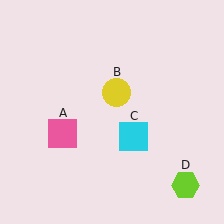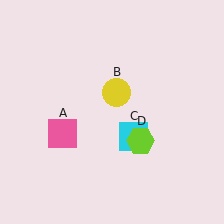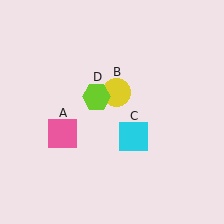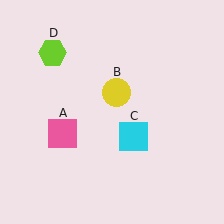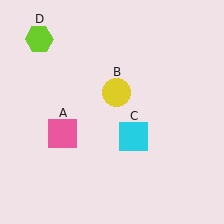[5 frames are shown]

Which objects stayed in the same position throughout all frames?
Pink square (object A) and yellow circle (object B) and cyan square (object C) remained stationary.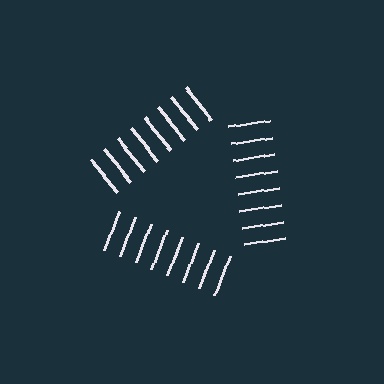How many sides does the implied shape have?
3 sides — the line-ends trace a triangle.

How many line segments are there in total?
24 — 8 along each of the 3 edges.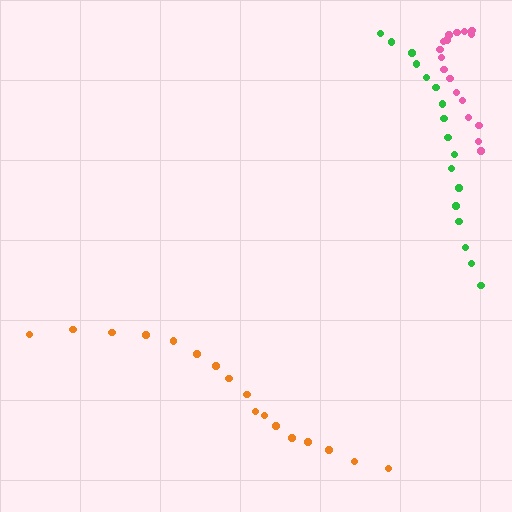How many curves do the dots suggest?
There are 3 distinct paths.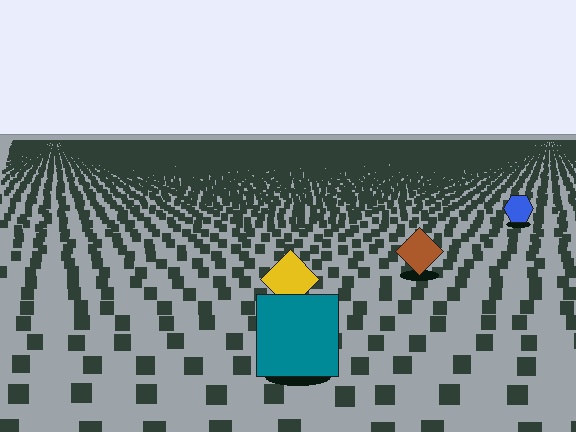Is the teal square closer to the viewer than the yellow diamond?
Yes. The teal square is closer — you can tell from the texture gradient: the ground texture is coarser near it.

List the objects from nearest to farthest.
From nearest to farthest: the teal square, the yellow diamond, the brown diamond, the blue hexagon.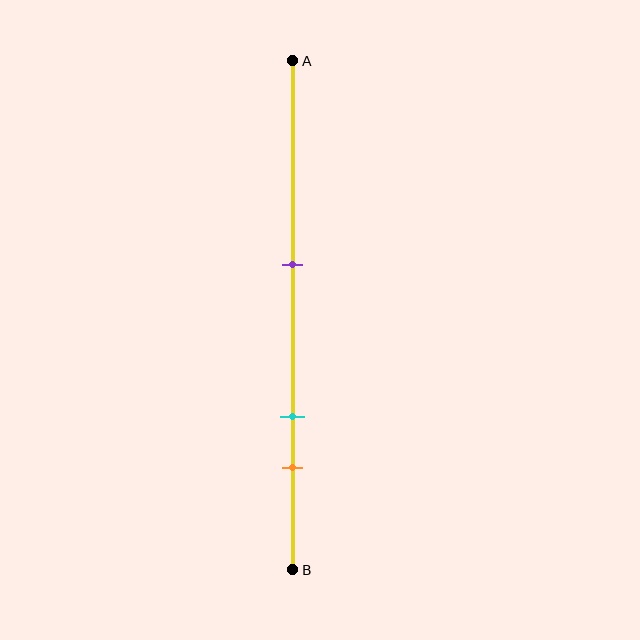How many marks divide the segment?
There are 3 marks dividing the segment.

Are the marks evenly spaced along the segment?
No, the marks are not evenly spaced.